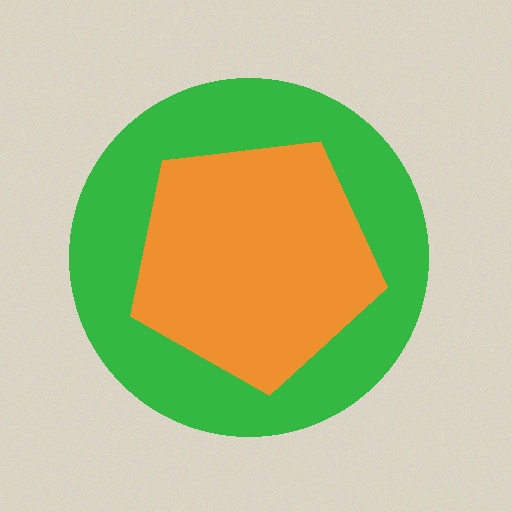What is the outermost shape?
The green circle.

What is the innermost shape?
The orange pentagon.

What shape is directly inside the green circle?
The orange pentagon.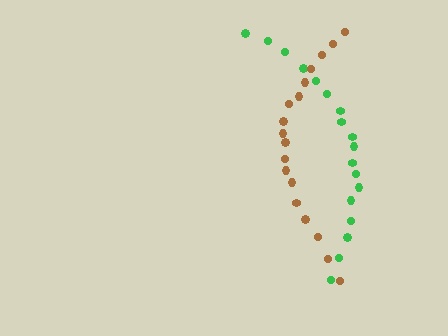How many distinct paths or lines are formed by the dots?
There are 2 distinct paths.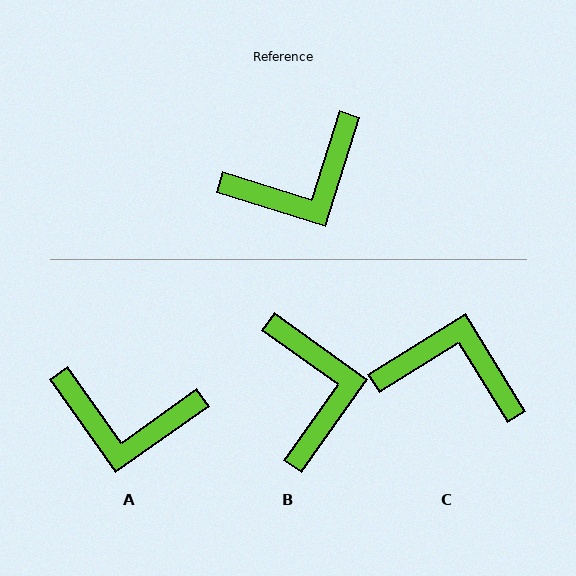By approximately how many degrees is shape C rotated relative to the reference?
Approximately 139 degrees counter-clockwise.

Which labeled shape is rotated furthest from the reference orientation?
C, about 139 degrees away.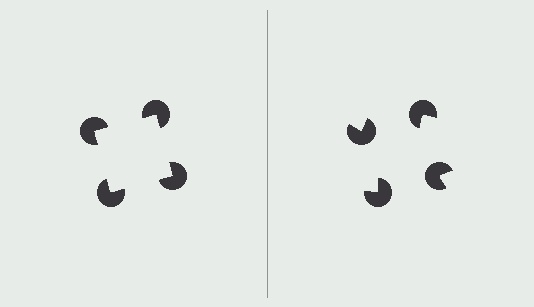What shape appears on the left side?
An illusory square.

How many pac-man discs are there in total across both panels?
8 — 4 on each side.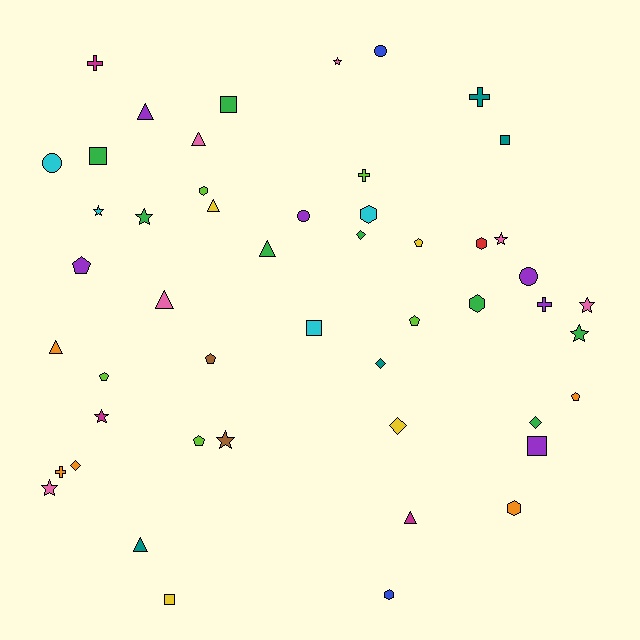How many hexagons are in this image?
There are 6 hexagons.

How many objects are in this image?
There are 50 objects.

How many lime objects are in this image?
There are 5 lime objects.